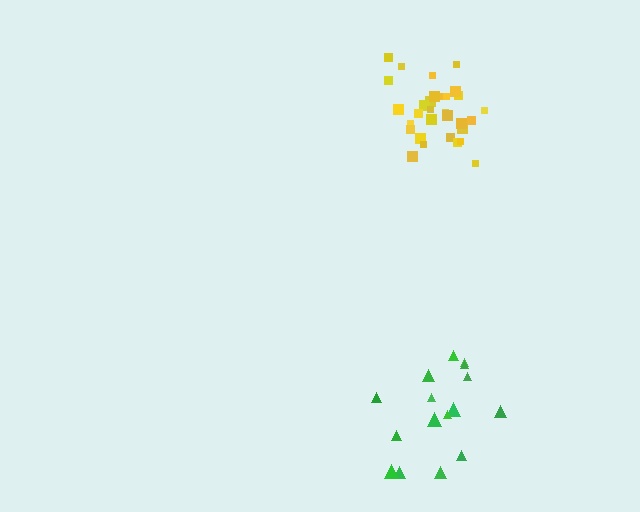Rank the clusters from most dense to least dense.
yellow, green.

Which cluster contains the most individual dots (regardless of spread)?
Yellow (32).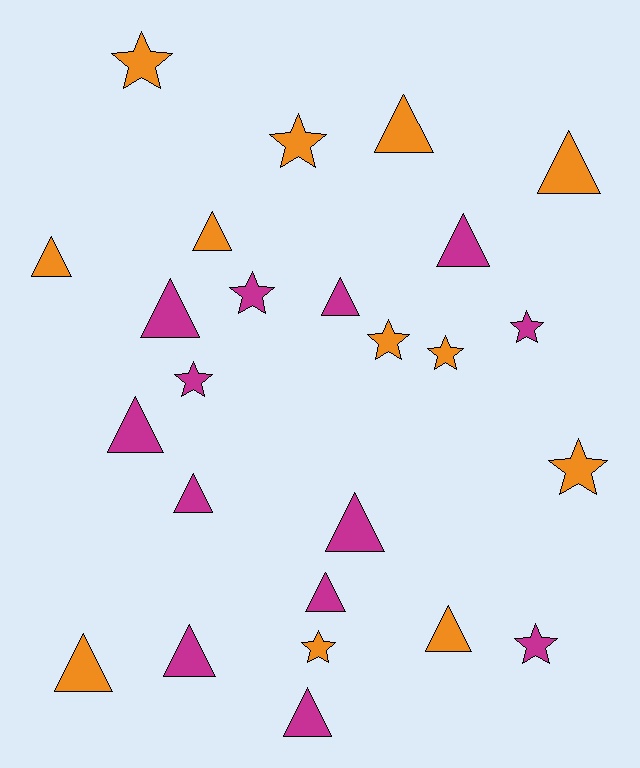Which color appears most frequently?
Magenta, with 13 objects.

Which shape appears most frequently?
Triangle, with 15 objects.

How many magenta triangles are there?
There are 9 magenta triangles.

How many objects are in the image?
There are 25 objects.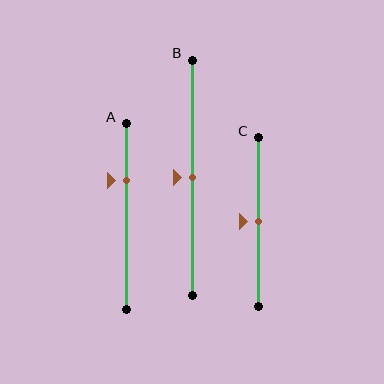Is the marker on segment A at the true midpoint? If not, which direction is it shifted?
No, the marker on segment A is shifted upward by about 19% of the segment length.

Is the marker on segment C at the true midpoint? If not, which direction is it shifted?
Yes, the marker on segment C is at the true midpoint.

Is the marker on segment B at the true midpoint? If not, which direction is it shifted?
Yes, the marker on segment B is at the true midpoint.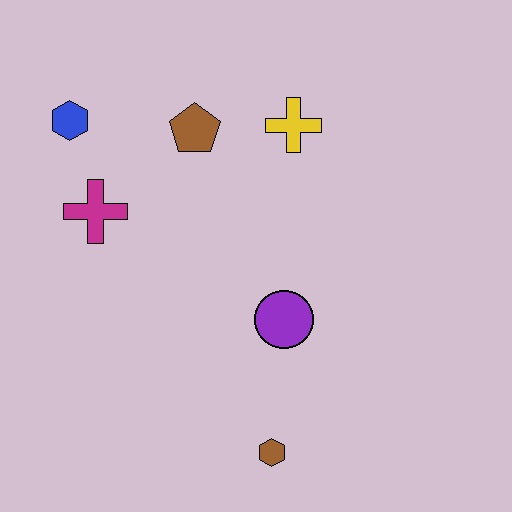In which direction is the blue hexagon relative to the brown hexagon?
The blue hexagon is above the brown hexagon.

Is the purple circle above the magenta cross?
No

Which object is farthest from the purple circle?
The blue hexagon is farthest from the purple circle.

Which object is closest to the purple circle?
The brown hexagon is closest to the purple circle.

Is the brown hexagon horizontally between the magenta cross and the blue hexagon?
No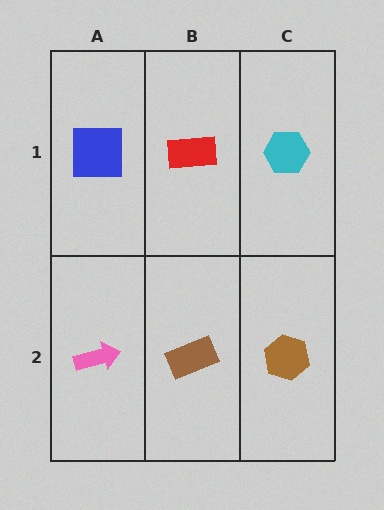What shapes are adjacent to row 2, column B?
A red rectangle (row 1, column B), a pink arrow (row 2, column A), a brown hexagon (row 2, column C).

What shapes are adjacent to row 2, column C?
A cyan hexagon (row 1, column C), a brown rectangle (row 2, column B).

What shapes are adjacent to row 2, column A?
A blue square (row 1, column A), a brown rectangle (row 2, column B).